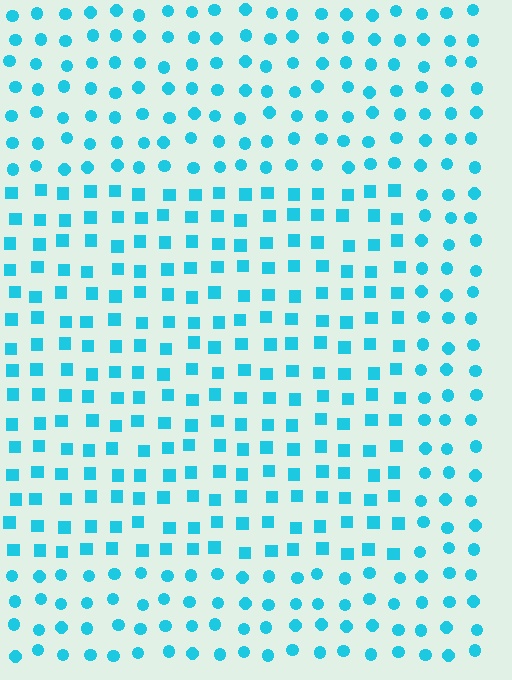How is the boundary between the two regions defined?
The boundary is defined by a change in element shape: squares inside vs. circles outside. All elements share the same color and spacing.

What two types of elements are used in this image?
The image uses squares inside the rectangle region and circles outside it.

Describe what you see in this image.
The image is filled with small cyan elements arranged in a uniform grid. A rectangle-shaped region contains squares, while the surrounding area contains circles. The boundary is defined purely by the change in element shape.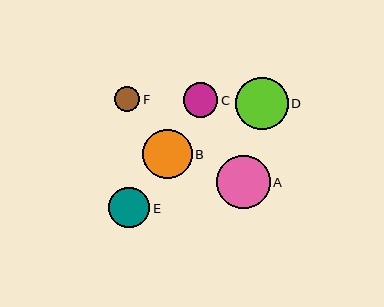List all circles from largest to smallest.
From largest to smallest: A, D, B, E, C, F.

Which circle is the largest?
Circle A is the largest with a size of approximately 53 pixels.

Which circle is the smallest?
Circle F is the smallest with a size of approximately 25 pixels.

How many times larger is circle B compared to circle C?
Circle B is approximately 1.4 times the size of circle C.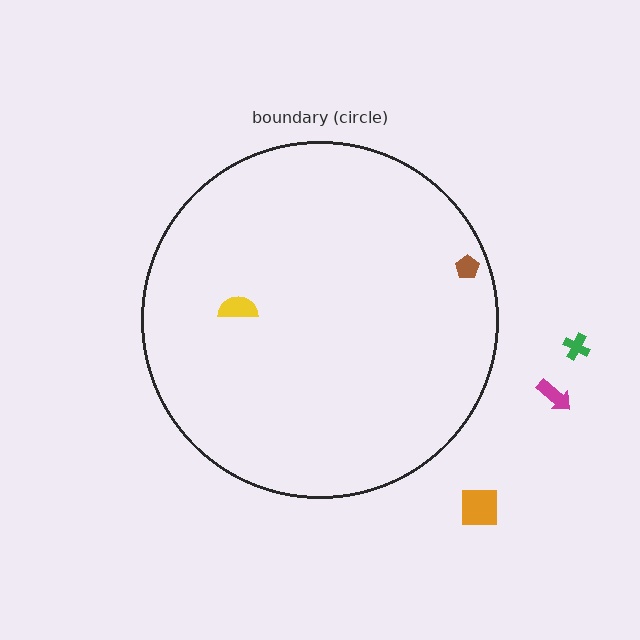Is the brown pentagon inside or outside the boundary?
Inside.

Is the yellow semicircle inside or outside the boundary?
Inside.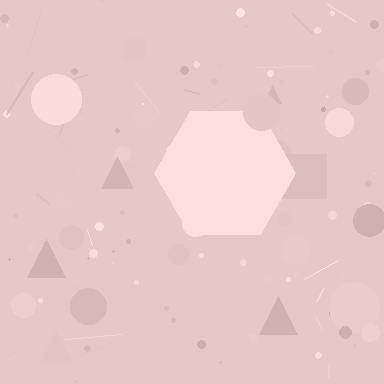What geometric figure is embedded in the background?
A hexagon is embedded in the background.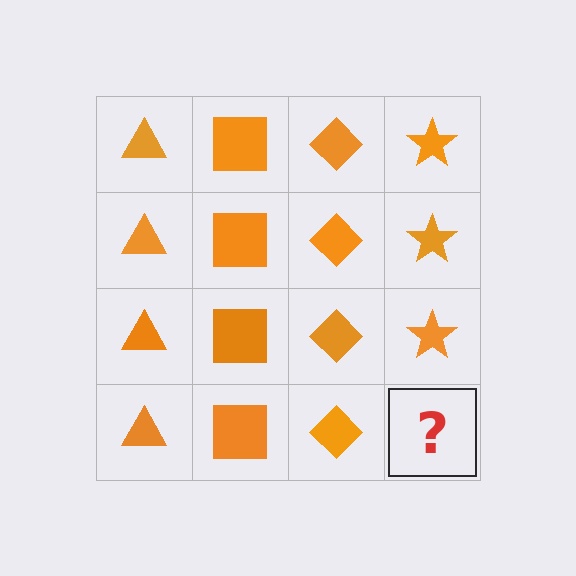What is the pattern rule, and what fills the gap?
The rule is that each column has a consistent shape. The gap should be filled with an orange star.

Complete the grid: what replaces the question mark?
The question mark should be replaced with an orange star.